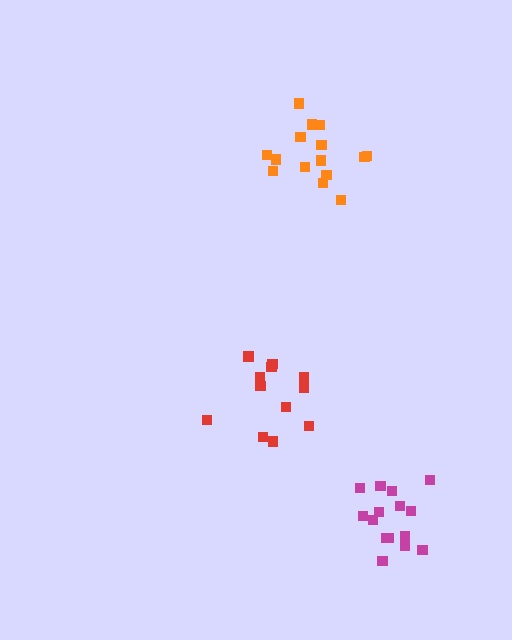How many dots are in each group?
Group 1: 15 dots, Group 2: 15 dots, Group 3: 12 dots (42 total).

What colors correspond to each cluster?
The clusters are colored: magenta, orange, red.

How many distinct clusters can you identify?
There are 3 distinct clusters.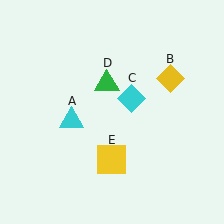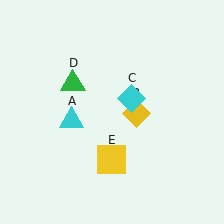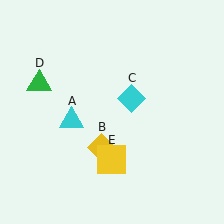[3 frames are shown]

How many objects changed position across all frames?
2 objects changed position: yellow diamond (object B), green triangle (object D).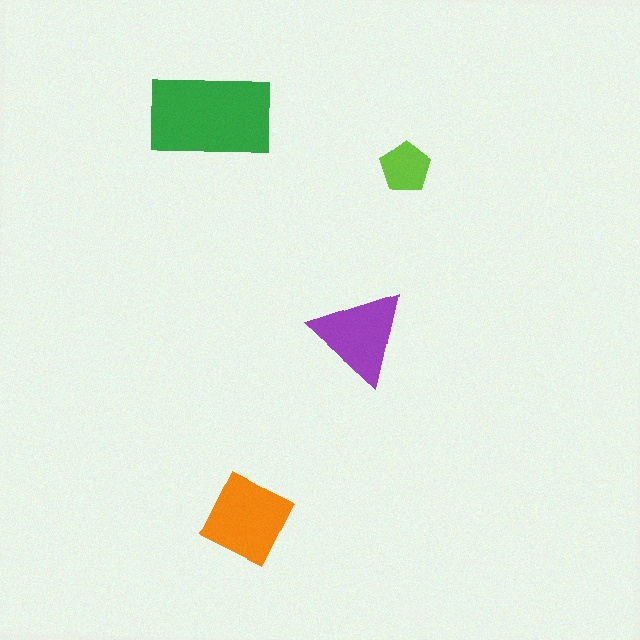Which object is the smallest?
The lime pentagon.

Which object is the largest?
The green rectangle.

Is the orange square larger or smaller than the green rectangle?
Smaller.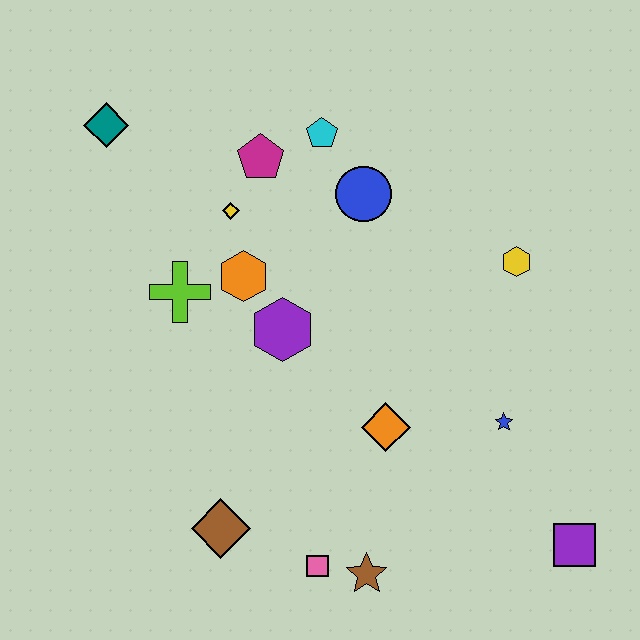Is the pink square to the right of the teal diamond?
Yes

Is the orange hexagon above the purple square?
Yes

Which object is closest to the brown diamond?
The pink square is closest to the brown diamond.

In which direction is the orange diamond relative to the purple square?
The orange diamond is to the left of the purple square.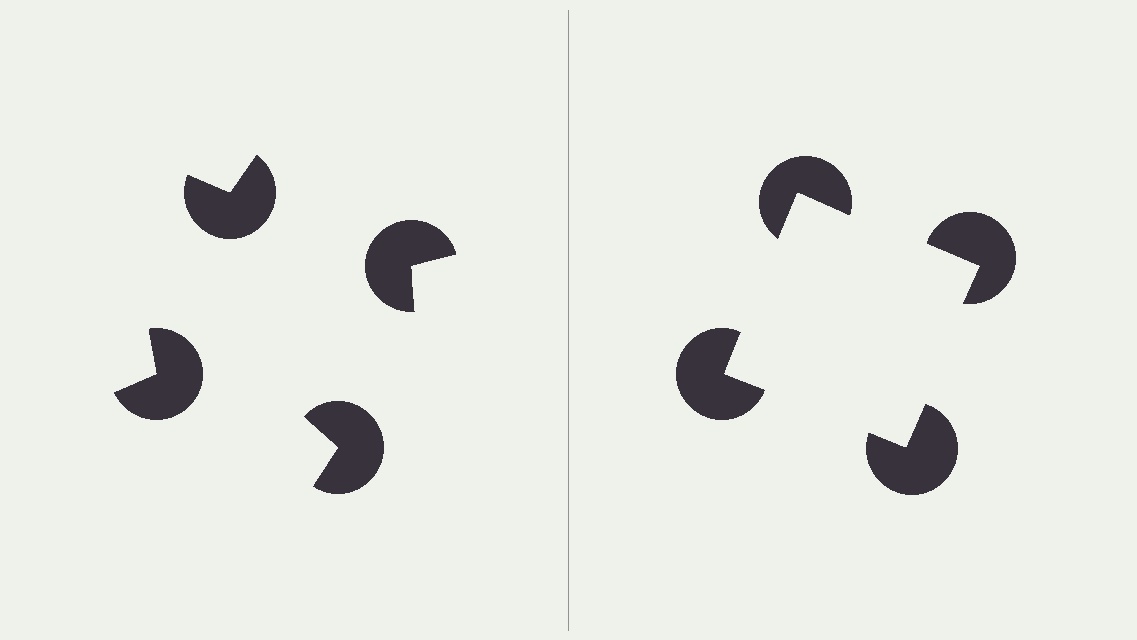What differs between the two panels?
The pac-man discs are positioned identically on both sides; only the wedge orientations differ. On the right they align to a square; on the left they are misaligned.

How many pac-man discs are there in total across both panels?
8 — 4 on each side.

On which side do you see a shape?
An illusory square appears on the right side. On the left side the wedge cuts are rotated, so no coherent shape forms.